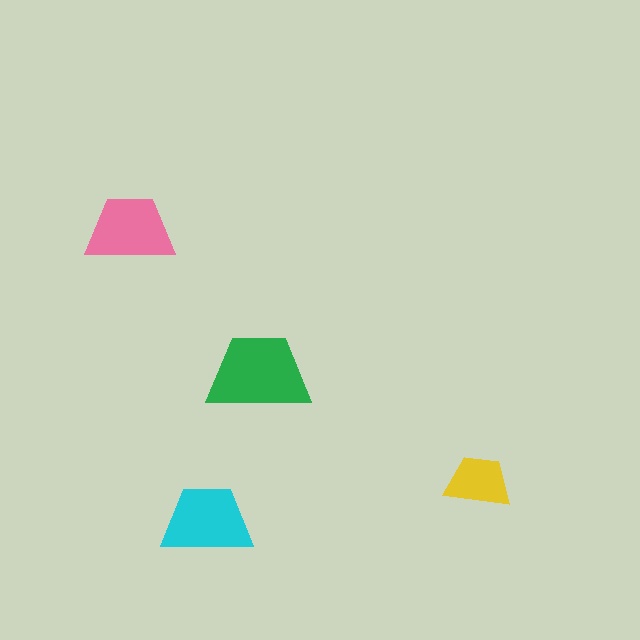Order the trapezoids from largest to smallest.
the green one, the cyan one, the pink one, the yellow one.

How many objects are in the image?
There are 4 objects in the image.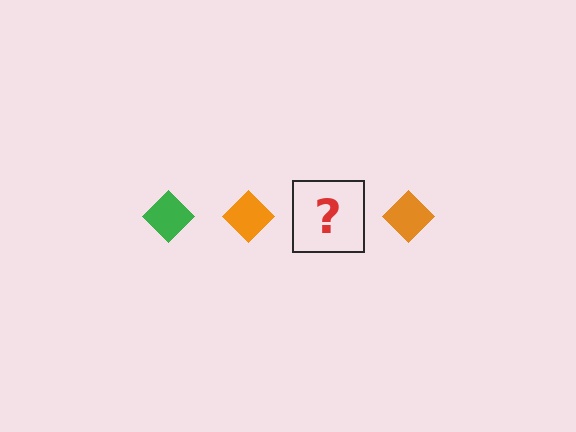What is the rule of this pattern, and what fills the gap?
The rule is that the pattern cycles through green, orange diamonds. The gap should be filled with a green diamond.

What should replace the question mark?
The question mark should be replaced with a green diamond.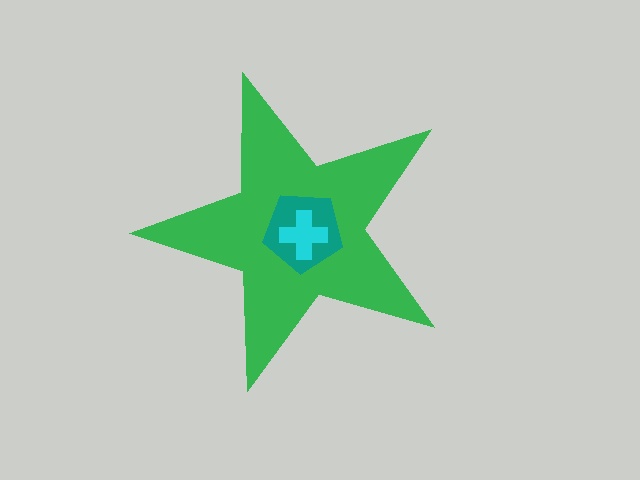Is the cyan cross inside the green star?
Yes.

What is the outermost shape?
The green star.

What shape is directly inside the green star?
The teal pentagon.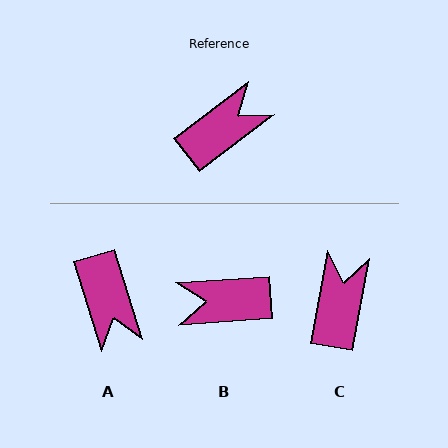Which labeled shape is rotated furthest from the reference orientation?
B, about 147 degrees away.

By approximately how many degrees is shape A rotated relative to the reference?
Approximately 110 degrees clockwise.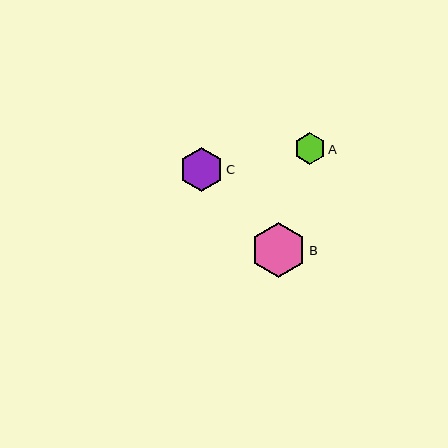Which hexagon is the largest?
Hexagon B is the largest with a size of approximately 55 pixels.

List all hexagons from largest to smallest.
From largest to smallest: B, C, A.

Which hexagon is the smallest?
Hexagon A is the smallest with a size of approximately 31 pixels.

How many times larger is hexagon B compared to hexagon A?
Hexagon B is approximately 1.8 times the size of hexagon A.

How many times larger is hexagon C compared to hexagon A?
Hexagon C is approximately 1.4 times the size of hexagon A.